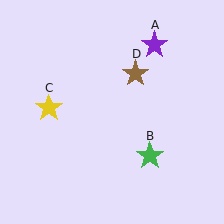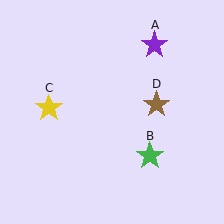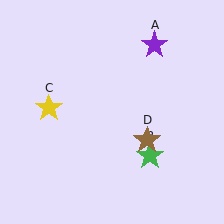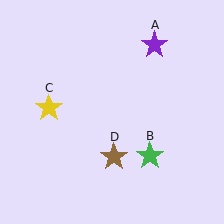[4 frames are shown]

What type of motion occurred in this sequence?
The brown star (object D) rotated clockwise around the center of the scene.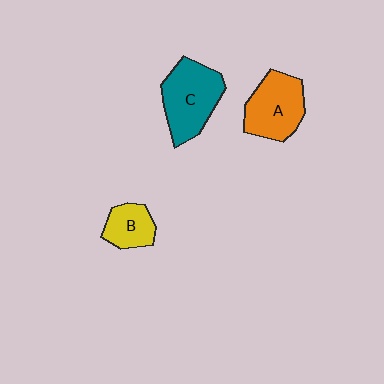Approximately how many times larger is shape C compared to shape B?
Approximately 1.9 times.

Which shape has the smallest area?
Shape B (yellow).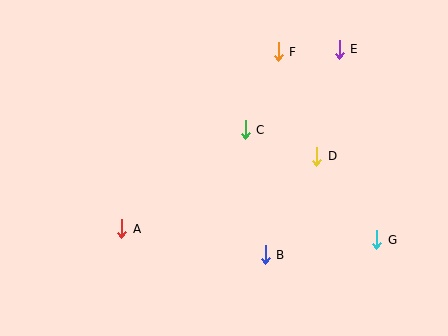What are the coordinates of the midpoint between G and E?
The midpoint between G and E is at (358, 144).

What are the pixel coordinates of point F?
Point F is at (278, 52).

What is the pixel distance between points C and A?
The distance between C and A is 158 pixels.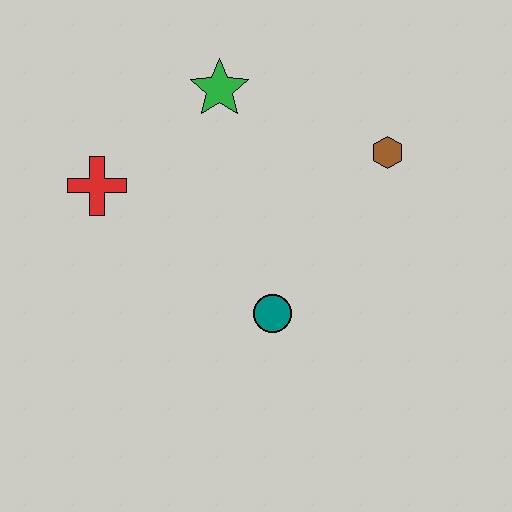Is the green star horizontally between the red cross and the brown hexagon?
Yes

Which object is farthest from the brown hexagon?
The red cross is farthest from the brown hexagon.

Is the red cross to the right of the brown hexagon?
No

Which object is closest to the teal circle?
The brown hexagon is closest to the teal circle.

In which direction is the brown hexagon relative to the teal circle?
The brown hexagon is above the teal circle.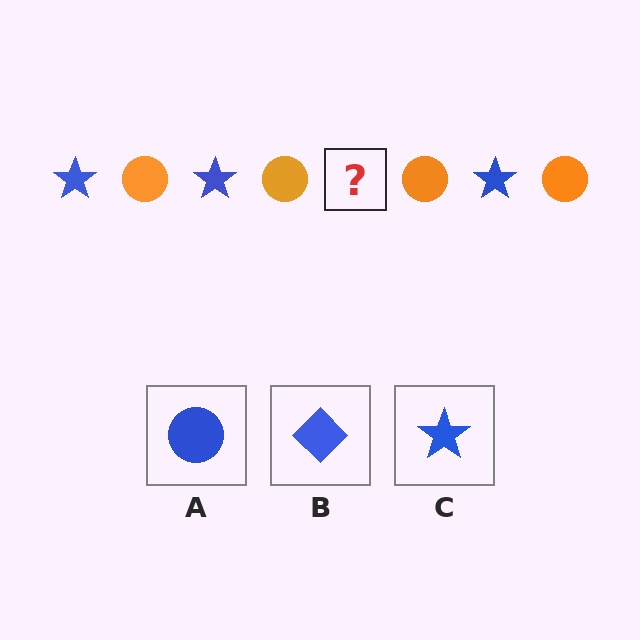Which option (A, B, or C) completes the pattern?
C.